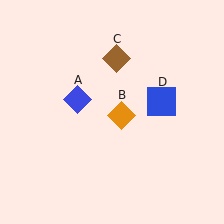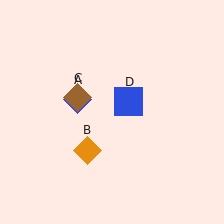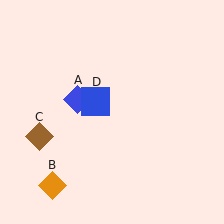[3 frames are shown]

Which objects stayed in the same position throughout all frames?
Blue diamond (object A) remained stationary.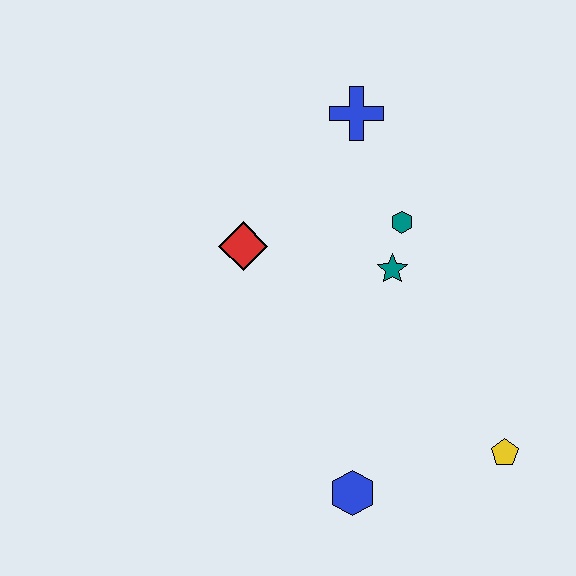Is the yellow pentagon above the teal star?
No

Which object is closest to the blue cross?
The teal hexagon is closest to the blue cross.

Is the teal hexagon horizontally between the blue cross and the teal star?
No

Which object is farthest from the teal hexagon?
The blue hexagon is farthest from the teal hexagon.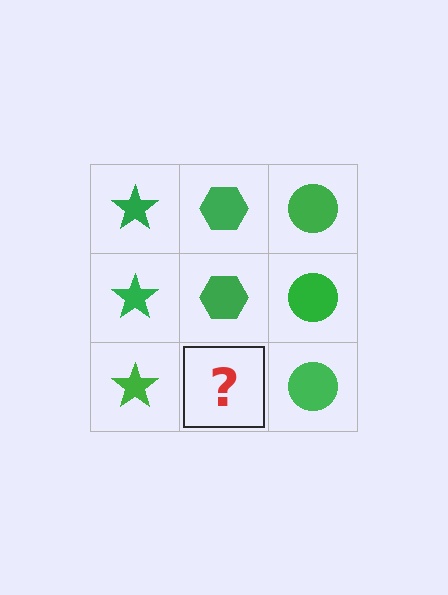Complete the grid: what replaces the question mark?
The question mark should be replaced with a green hexagon.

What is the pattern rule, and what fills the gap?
The rule is that each column has a consistent shape. The gap should be filled with a green hexagon.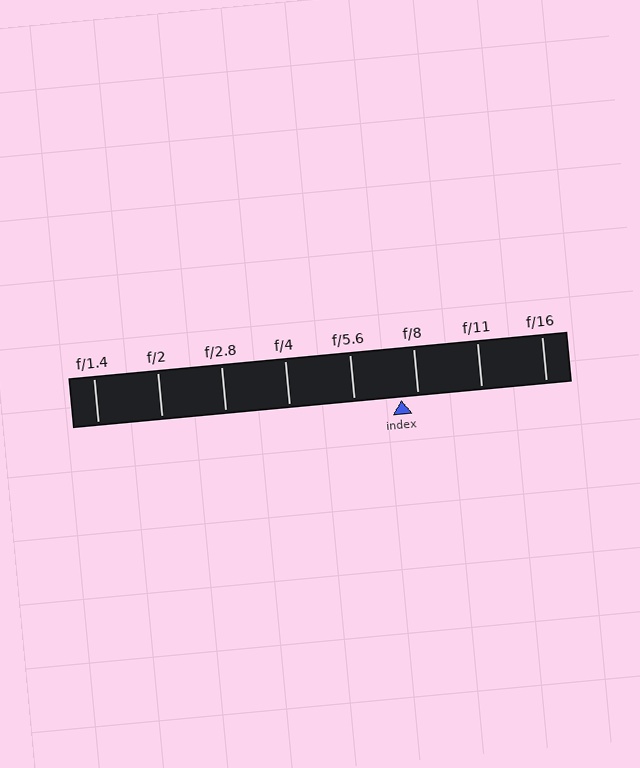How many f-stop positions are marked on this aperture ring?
There are 8 f-stop positions marked.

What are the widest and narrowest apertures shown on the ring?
The widest aperture shown is f/1.4 and the narrowest is f/16.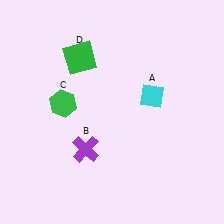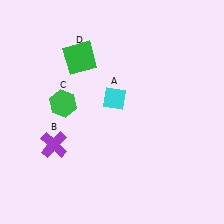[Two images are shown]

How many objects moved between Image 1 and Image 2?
2 objects moved between the two images.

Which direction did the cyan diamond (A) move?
The cyan diamond (A) moved left.